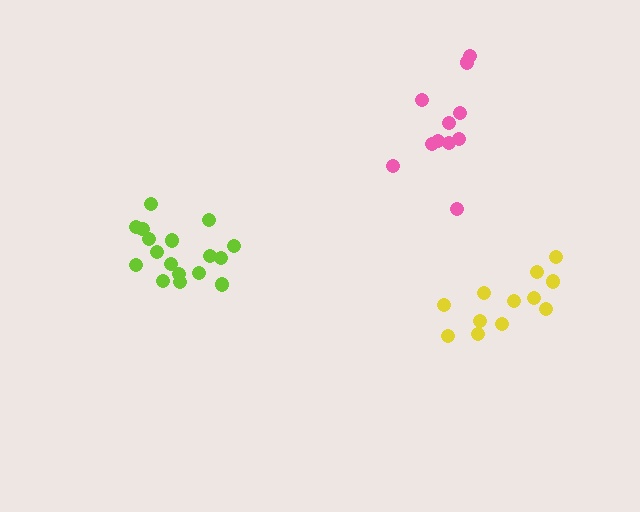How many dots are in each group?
Group 1: 17 dots, Group 2: 12 dots, Group 3: 11 dots (40 total).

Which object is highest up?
The pink cluster is topmost.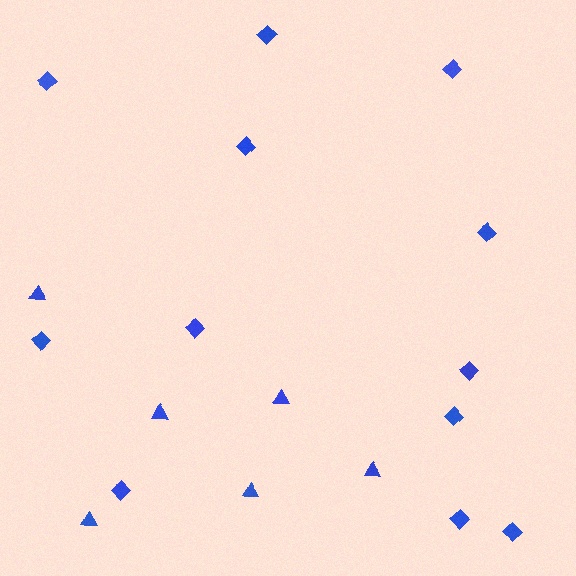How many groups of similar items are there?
There are 2 groups: one group of diamonds (12) and one group of triangles (6).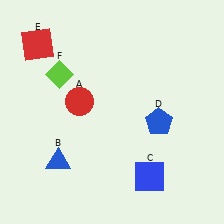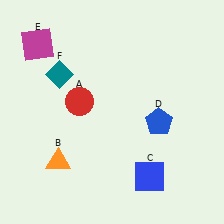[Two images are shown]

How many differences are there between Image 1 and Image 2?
There are 3 differences between the two images.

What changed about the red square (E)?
In Image 1, E is red. In Image 2, it changed to magenta.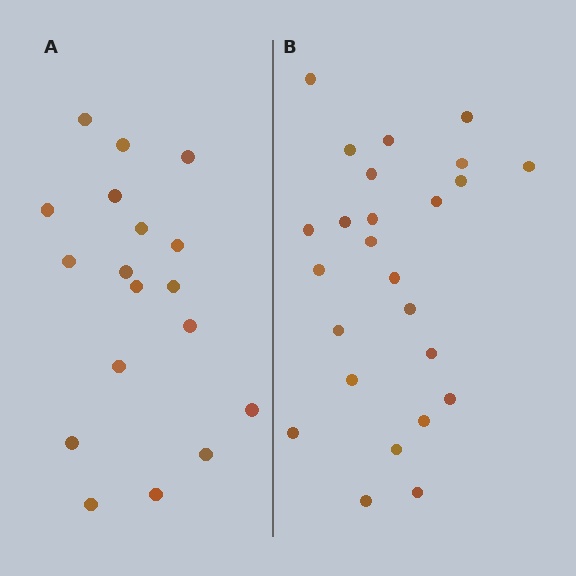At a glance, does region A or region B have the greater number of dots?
Region B (the right region) has more dots.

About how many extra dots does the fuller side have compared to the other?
Region B has roughly 8 or so more dots than region A.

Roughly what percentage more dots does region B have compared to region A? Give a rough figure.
About 40% more.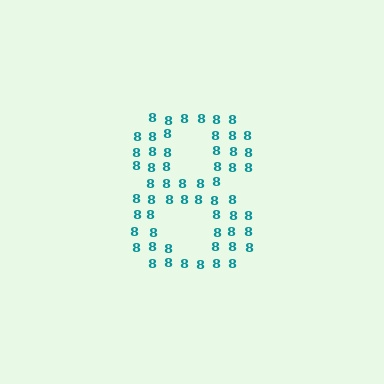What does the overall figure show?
The overall figure shows the digit 8.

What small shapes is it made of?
It is made of small digit 8's.